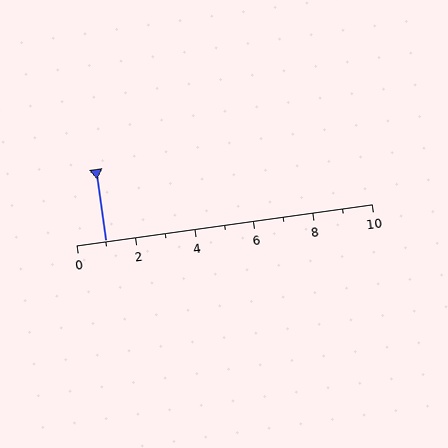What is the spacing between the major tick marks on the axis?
The major ticks are spaced 2 apart.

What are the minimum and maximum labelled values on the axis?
The axis runs from 0 to 10.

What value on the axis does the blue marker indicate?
The marker indicates approximately 1.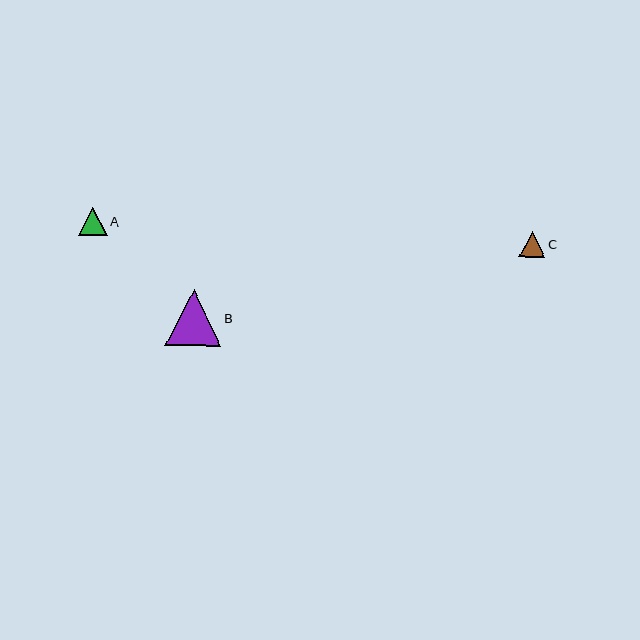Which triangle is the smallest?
Triangle C is the smallest with a size of approximately 26 pixels.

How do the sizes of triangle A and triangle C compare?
Triangle A and triangle C are approximately the same size.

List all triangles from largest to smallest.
From largest to smallest: B, A, C.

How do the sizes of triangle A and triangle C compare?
Triangle A and triangle C are approximately the same size.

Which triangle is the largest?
Triangle B is the largest with a size of approximately 56 pixels.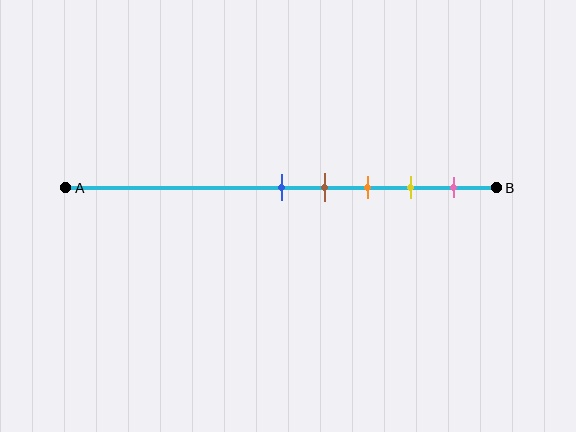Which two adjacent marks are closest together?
The blue and brown marks are the closest adjacent pair.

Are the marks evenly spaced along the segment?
Yes, the marks are approximately evenly spaced.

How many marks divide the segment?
There are 5 marks dividing the segment.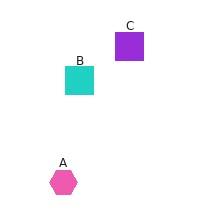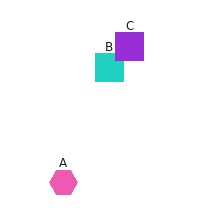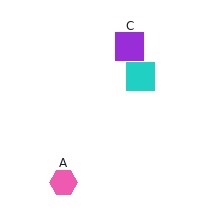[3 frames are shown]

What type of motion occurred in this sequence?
The cyan square (object B) rotated clockwise around the center of the scene.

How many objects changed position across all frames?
1 object changed position: cyan square (object B).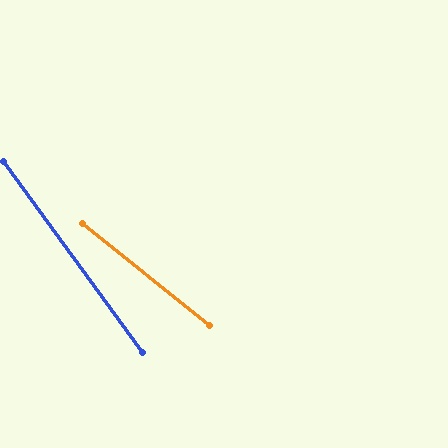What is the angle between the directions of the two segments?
Approximately 15 degrees.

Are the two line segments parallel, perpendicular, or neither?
Neither parallel nor perpendicular — they differ by about 15°.